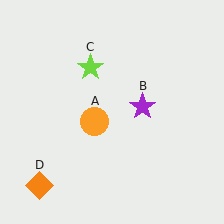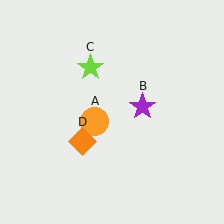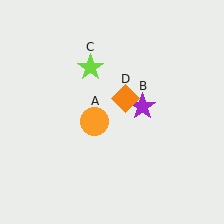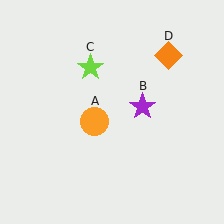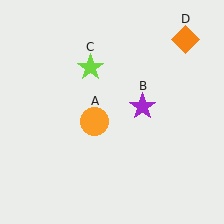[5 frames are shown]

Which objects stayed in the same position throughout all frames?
Orange circle (object A) and purple star (object B) and lime star (object C) remained stationary.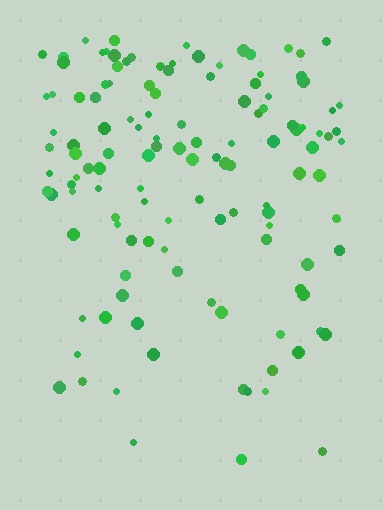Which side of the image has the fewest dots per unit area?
The bottom.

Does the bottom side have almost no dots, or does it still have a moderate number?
Still a moderate number, just noticeably fewer than the top.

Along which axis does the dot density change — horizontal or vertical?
Vertical.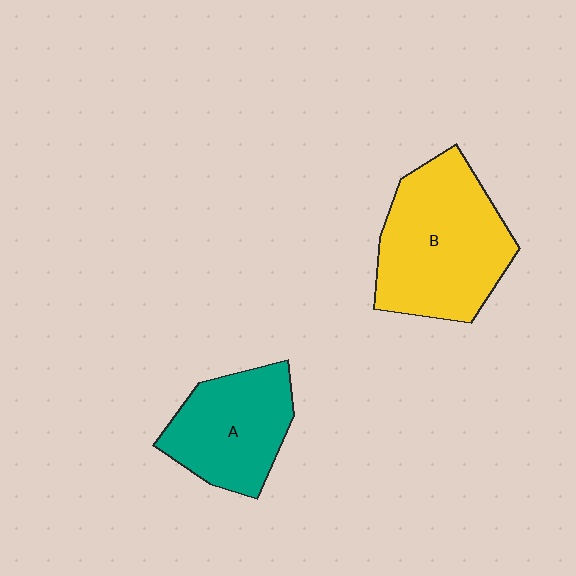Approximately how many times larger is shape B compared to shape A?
Approximately 1.4 times.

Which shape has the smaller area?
Shape A (teal).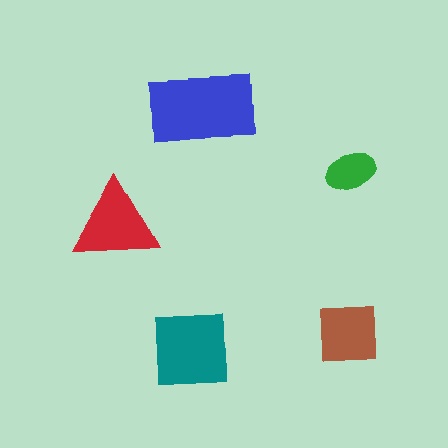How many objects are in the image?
There are 5 objects in the image.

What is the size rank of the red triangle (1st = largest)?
3rd.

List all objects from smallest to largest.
The green ellipse, the brown square, the red triangle, the teal square, the blue rectangle.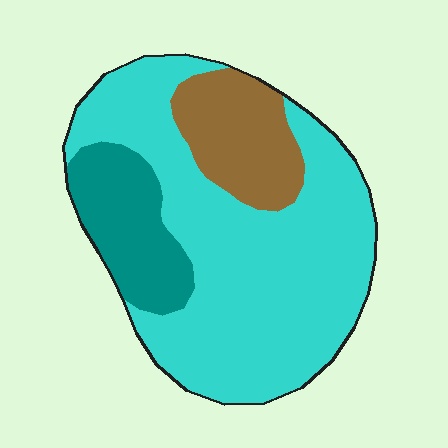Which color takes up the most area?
Cyan, at roughly 65%.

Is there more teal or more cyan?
Cyan.